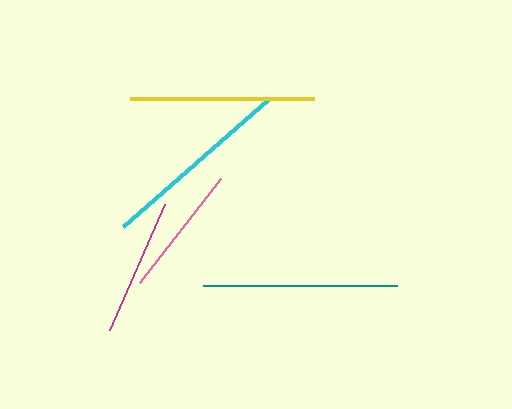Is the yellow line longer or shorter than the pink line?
The yellow line is longer than the pink line.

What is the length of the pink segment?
The pink segment is approximately 131 pixels long.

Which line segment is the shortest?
The pink line is the shortest at approximately 131 pixels.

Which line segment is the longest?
The teal line is the longest at approximately 194 pixels.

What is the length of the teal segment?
The teal segment is approximately 194 pixels long.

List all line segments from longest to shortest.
From longest to shortest: teal, cyan, yellow, magenta, pink.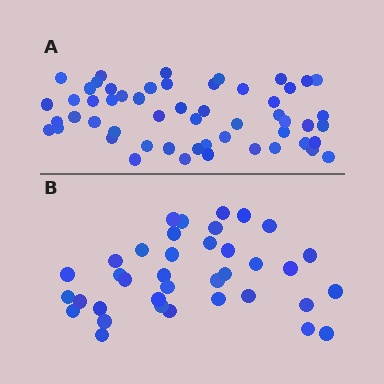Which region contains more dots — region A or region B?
Region A (the top region) has more dots.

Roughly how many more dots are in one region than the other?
Region A has approximately 15 more dots than region B.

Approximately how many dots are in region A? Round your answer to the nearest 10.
About 50 dots. (The exact count is 54, which rounds to 50.)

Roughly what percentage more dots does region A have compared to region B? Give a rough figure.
About 45% more.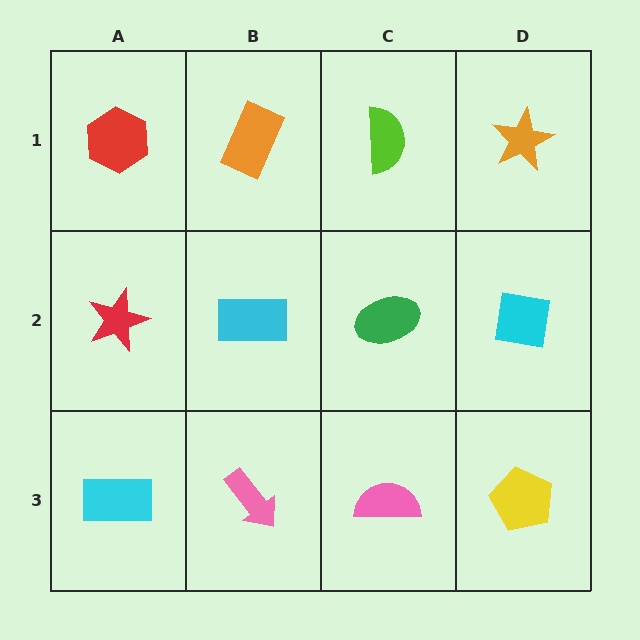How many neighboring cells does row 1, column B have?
3.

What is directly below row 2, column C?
A pink semicircle.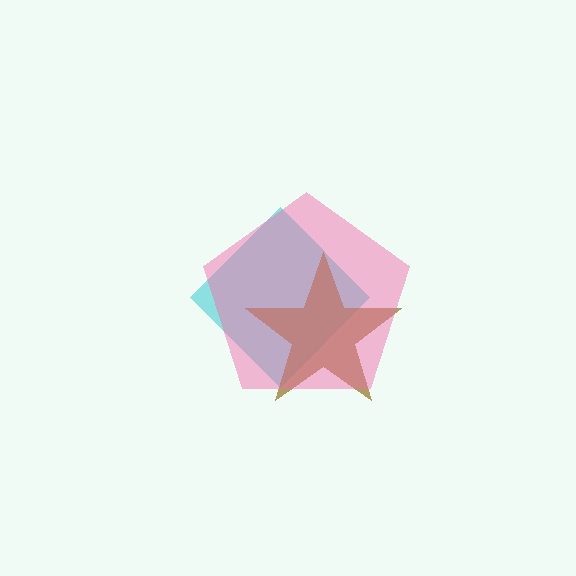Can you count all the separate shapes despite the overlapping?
Yes, there are 3 separate shapes.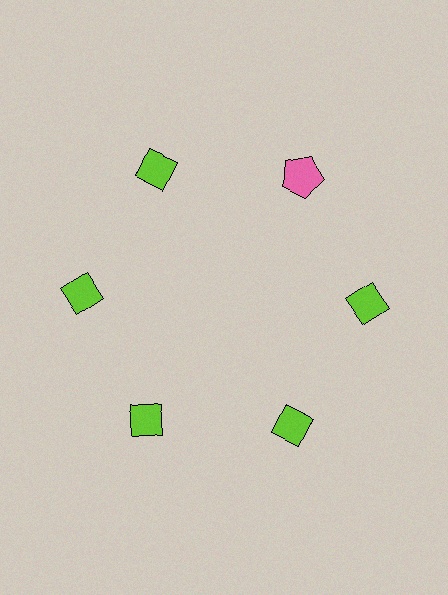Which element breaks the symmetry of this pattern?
The pink pentagon at roughly the 1 o'clock position breaks the symmetry. All other shapes are lime diamonds.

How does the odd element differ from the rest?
It differs in both color (pink instead of lime) and shape (pentagon instead of diamond).